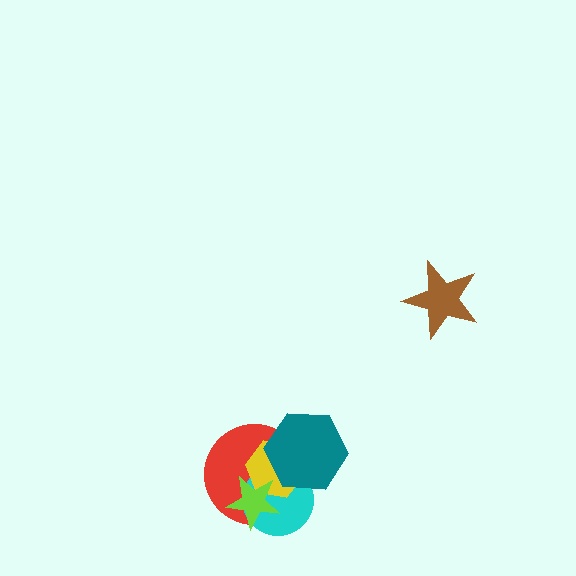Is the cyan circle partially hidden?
Yes, it is partially covered by another shape.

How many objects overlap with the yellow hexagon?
4 objects overlap with the yellow hexagon.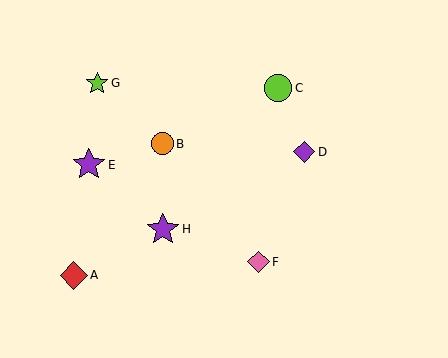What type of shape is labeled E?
Shape E is a purple star.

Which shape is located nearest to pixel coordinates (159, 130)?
The orange circle (labeled B) at (162, 144) is nearest to that location.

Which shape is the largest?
The purple star (labeled E) is the largest.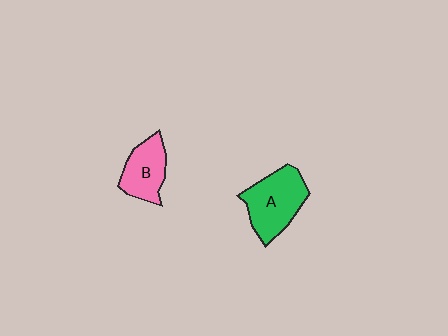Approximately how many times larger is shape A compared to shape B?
Approximately 1.4 times.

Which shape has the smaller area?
Shape B (pink).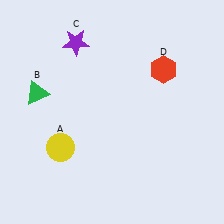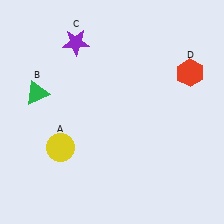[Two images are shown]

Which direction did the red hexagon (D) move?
The red hexagon (D) moved right.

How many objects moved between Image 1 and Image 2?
1 object moved between the two images.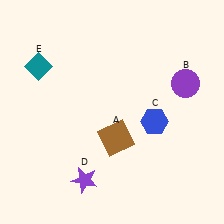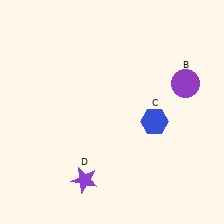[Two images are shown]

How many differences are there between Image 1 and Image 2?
There are 2 differences between the two images.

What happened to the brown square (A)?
The brown square (A) was removed in Image 2. It was in the bottom-right area of Image 1.